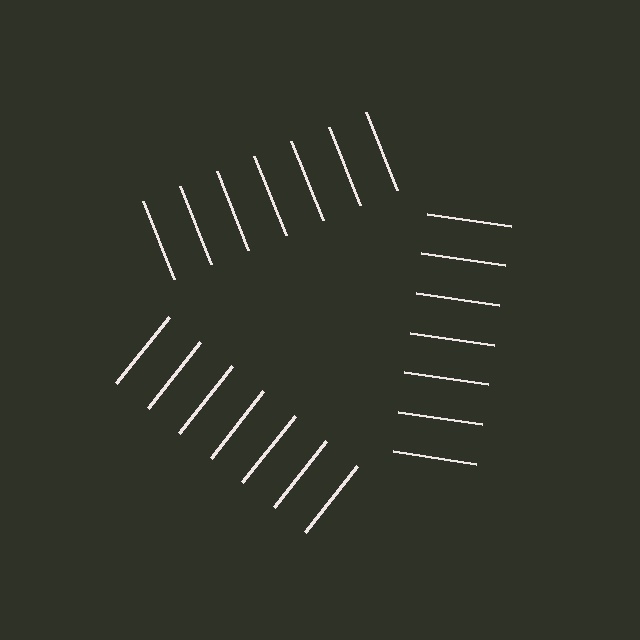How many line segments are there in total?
21 — 7 along each of the 3 edges.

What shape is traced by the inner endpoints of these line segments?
An illusory triangle — the line segments terminate on its edges but no continuous stroke is drawn.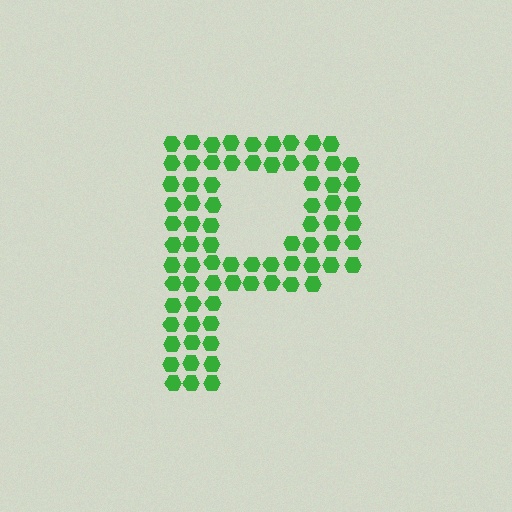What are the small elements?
The small elements are hexagons.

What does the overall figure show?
The overall figure shows the letter P.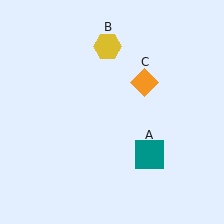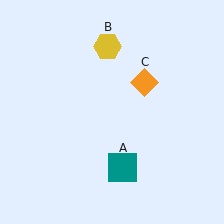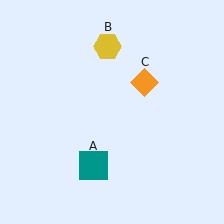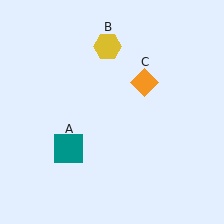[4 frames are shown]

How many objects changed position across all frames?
1 object changed position: teal square (object A).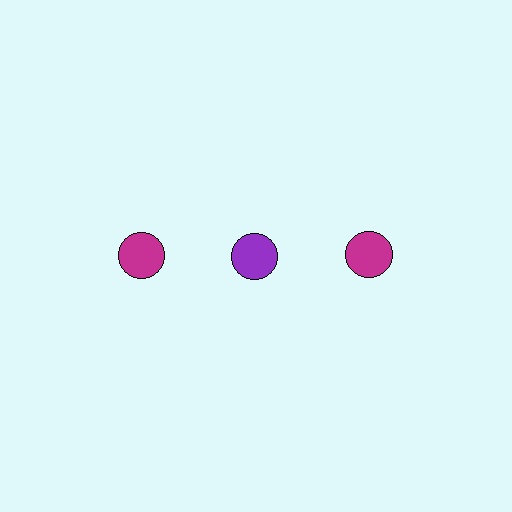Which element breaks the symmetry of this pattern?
The purple circle in the top row, second from left column breaks the symmetry. All other shapes are magenta circles.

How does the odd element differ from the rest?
It has a different color: purple instead of magenta.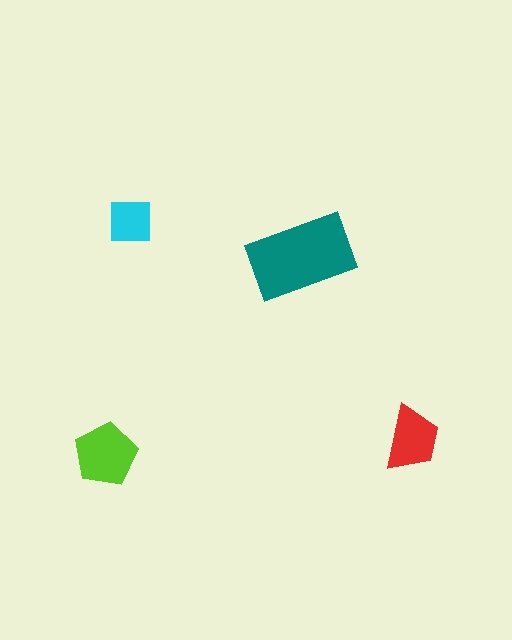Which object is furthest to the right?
The red trapezoid is rightmost.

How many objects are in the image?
There are 4 objects in the image.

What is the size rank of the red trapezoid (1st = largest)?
3rd.